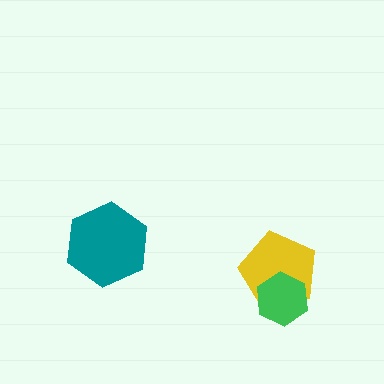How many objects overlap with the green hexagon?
1 object overlaps with the green hexagon.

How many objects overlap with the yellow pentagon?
1 object overlaps with the yellow pentagon.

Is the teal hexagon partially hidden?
No, no other shape covers it.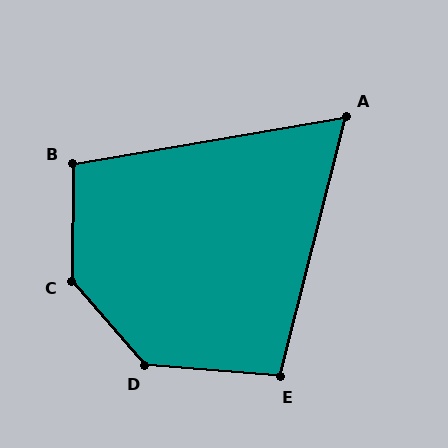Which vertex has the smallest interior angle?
A, at approximately 66 degrees.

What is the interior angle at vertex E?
Approximately 100 degrees (obtuse).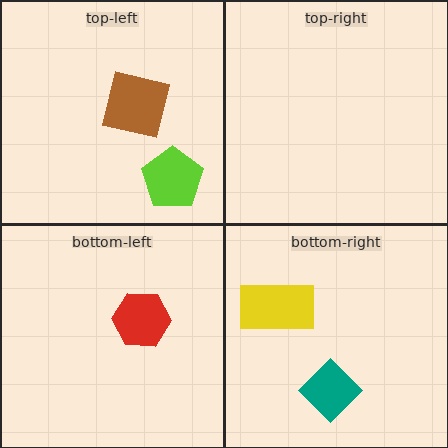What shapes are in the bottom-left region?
The red hexagon.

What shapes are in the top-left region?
The lime pentagon, the brown square.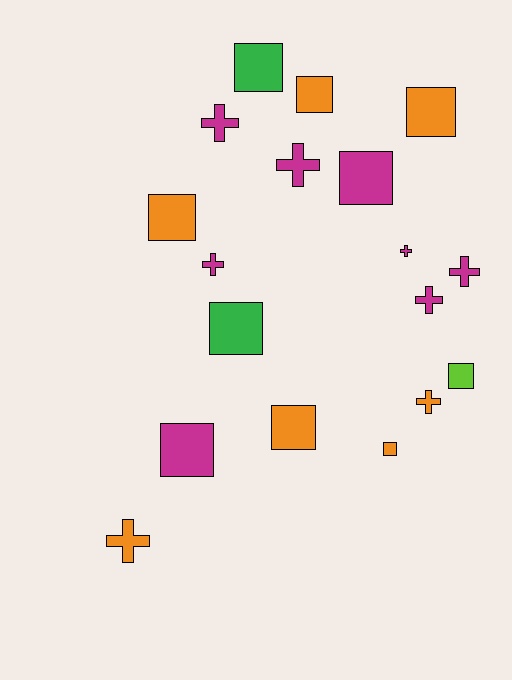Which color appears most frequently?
Magenta, with 8 objects.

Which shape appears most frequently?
Square, with 10 objects.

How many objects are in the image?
There are 18 objects.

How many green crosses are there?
There are no green crosses.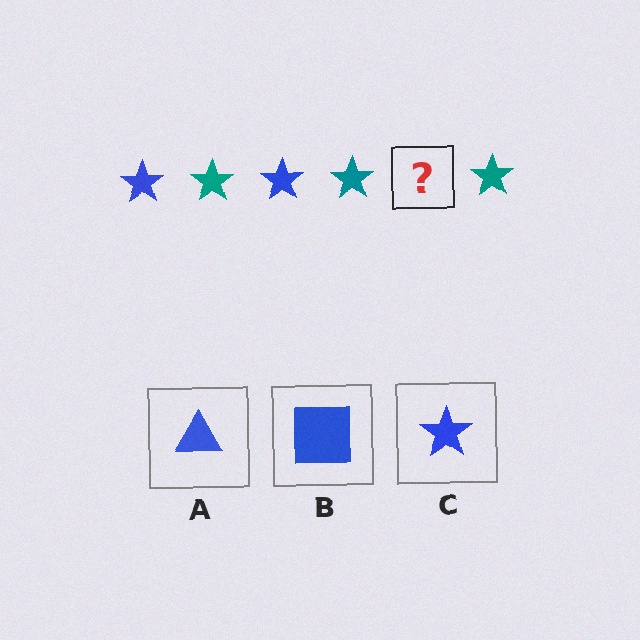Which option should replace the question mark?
Option C.